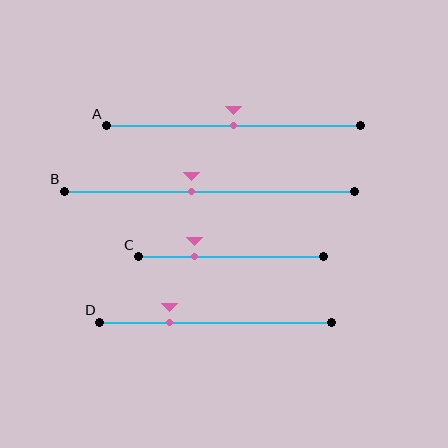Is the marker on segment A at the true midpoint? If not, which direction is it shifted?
Yes, the marker on segment A is at the true midpoint.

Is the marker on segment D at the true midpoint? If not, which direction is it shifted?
No, the marker on segment D is shifted to the left by about 20% of the segment length.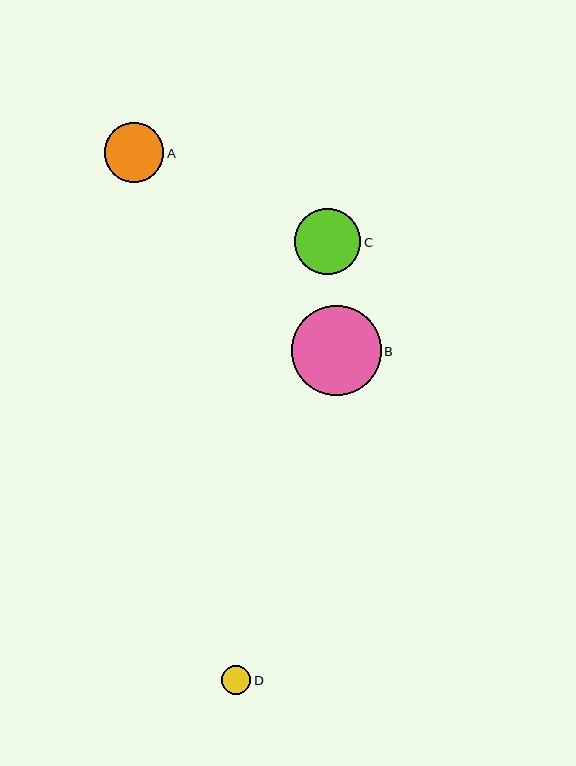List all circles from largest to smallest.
From largest to smallest: B, C, A, D.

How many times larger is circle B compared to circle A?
Circle B is approximately 1.5 times the size of circle A.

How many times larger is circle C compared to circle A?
Circle C is approximately 1.1 times the size of circle A.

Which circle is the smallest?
Circle D is the smallest with a size of approximately 29 pixels.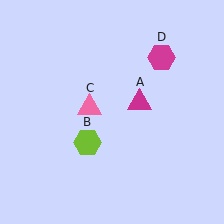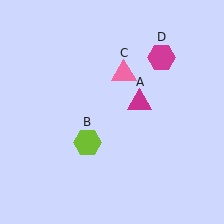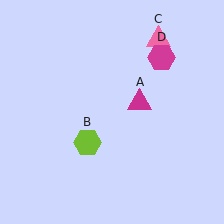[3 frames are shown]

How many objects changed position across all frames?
1 object changed position: pink triangle (object C).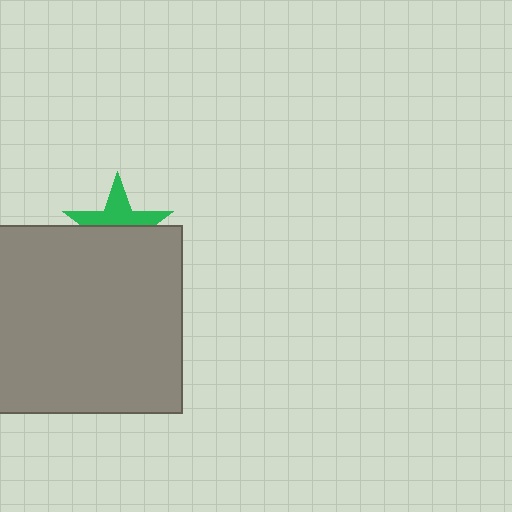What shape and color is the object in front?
The object in front is a gray rectangle.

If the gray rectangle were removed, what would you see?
You would see the complete green star.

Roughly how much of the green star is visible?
About half of it is visible (roughly 47%).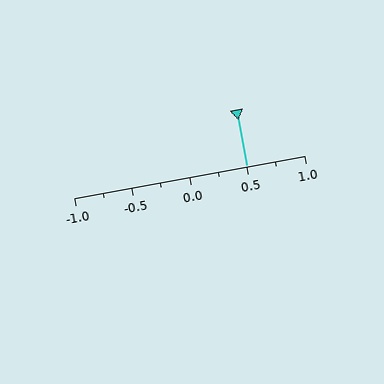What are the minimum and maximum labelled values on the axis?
The axis runs from -1.0 to 1.0.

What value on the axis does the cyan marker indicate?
The marker indicates approximately 0.5.